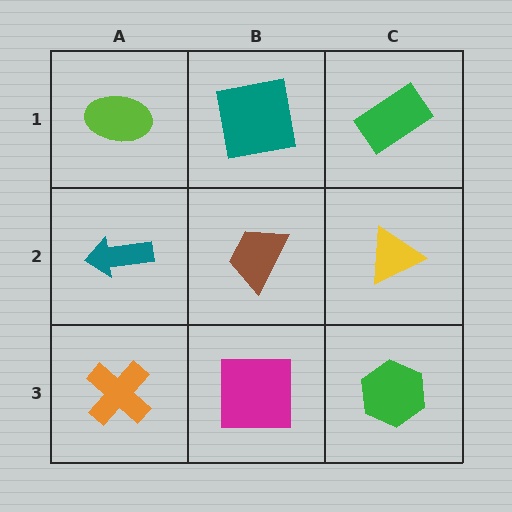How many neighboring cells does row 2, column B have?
4.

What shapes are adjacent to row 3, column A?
A teal arrow (row 2, column A), a magenta square (row 3, column B).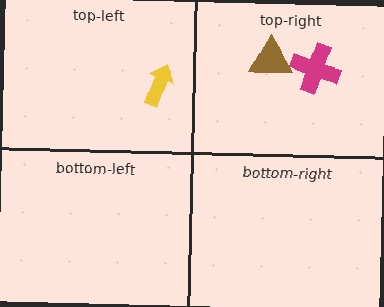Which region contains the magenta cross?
The top-right region.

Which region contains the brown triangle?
The top-right region.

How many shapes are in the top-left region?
1.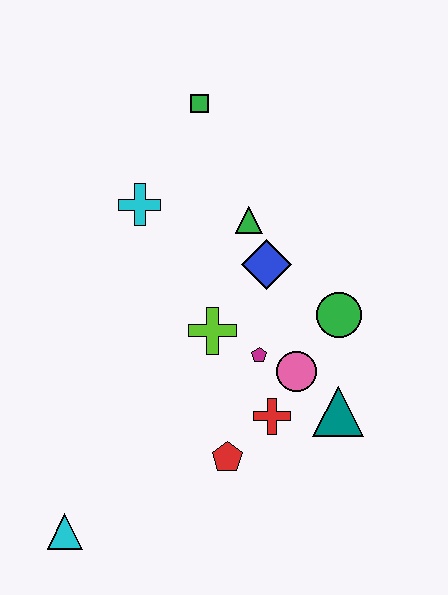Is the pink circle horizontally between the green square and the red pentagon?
No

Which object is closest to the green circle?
The pink circle is closest to the green circle.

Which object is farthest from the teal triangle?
The green square is farthest from the teal triangle.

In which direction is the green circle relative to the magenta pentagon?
The green circle is to the right of the magenta pentagon.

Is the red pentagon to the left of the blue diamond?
Yes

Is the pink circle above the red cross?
Yes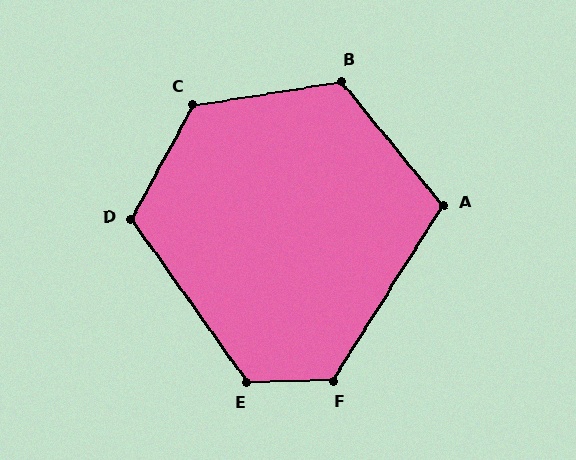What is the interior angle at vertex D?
Approximately 116 degrees (obtuse).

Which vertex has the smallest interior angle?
A, at approximately 108 degrees.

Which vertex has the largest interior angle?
C, at approximately 127 degrees.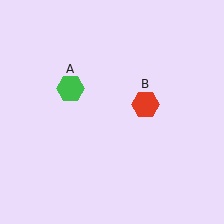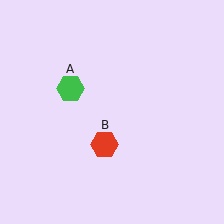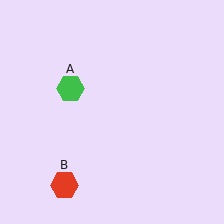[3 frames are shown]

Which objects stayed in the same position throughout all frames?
Green hexagon (object A) remained stationary.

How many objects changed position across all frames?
1 object changed position: red hexagon (object B).